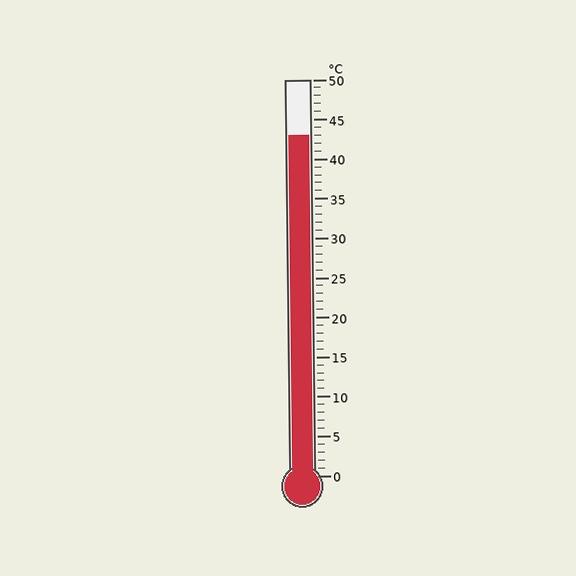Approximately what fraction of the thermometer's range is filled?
The thermometer is filled to approximately 85% of its range.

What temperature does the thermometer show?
The thermometer shows approximately 43°C.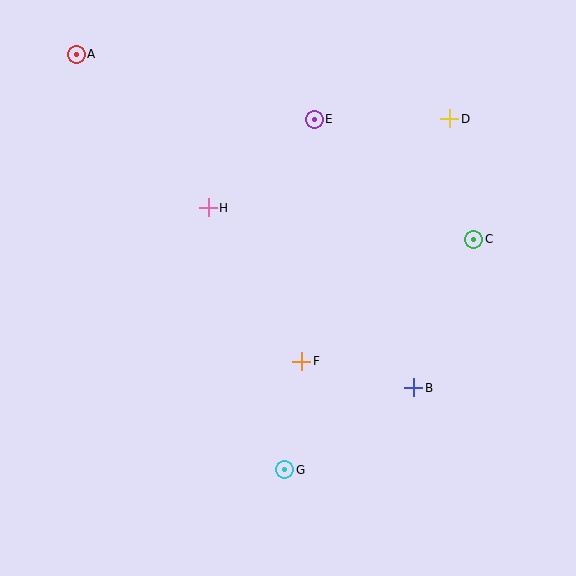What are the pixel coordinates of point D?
Point D is at (450, 119).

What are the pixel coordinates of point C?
Point C is at (474, 239).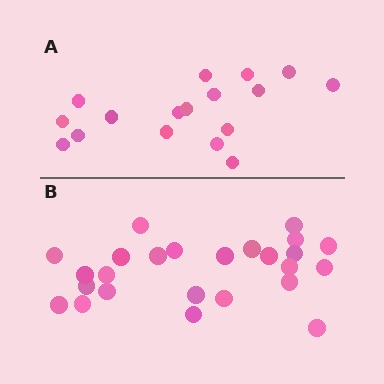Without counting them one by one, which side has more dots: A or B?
Region B (the bottom region) has more dots.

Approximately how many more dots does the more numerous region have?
Region B has roughly 8 or so more dots than region A.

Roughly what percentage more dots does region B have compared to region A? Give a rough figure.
About 45% more.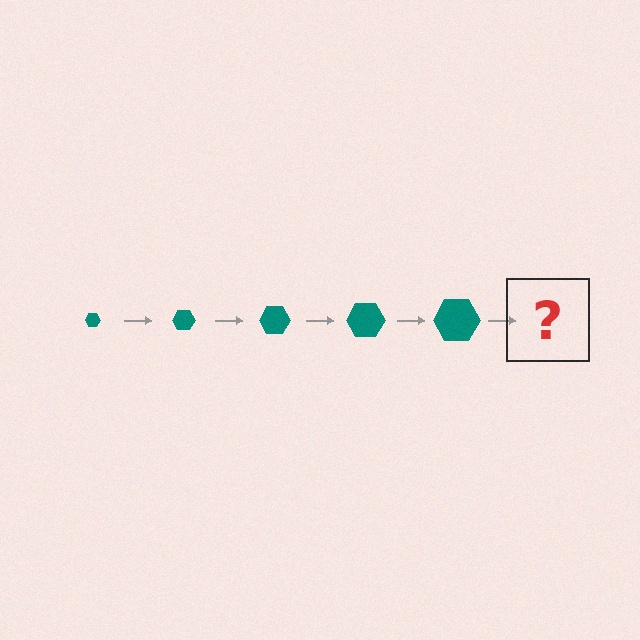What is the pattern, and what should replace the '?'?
The pattern is that the hexagon gets progressively larger each step. The '?' should be a teal hexagon, larger than the previous one.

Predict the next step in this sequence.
The next step is a teal hexagon, larger than the previous one.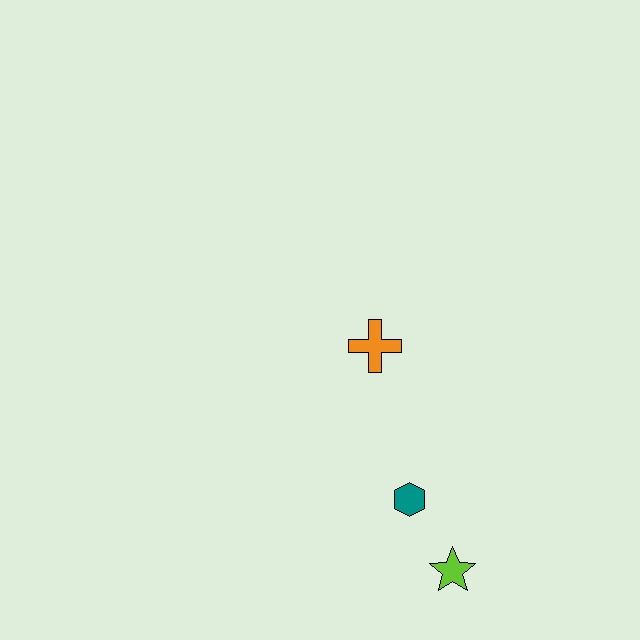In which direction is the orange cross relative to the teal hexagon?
The orange cross is above the teal hexagon.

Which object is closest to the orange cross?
The teal hexagon is closest to the orange cross.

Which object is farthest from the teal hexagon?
The orange cross is farthest from the teal hexagon.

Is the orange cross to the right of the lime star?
No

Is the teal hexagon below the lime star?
No